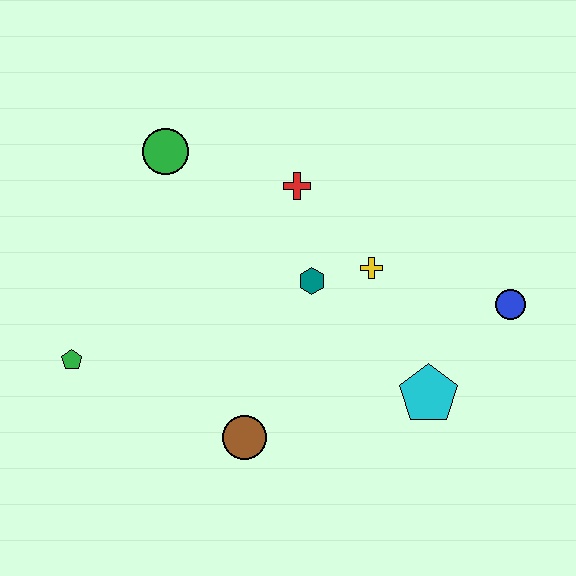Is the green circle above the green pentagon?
Yes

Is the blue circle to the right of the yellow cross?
Yes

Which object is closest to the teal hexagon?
The yellow cross is closest to the teal hexagon.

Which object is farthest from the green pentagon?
The blue circle is farthest from the green pentagon.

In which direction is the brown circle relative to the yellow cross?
The brown circle is below the yellow cross.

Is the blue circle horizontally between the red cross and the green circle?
No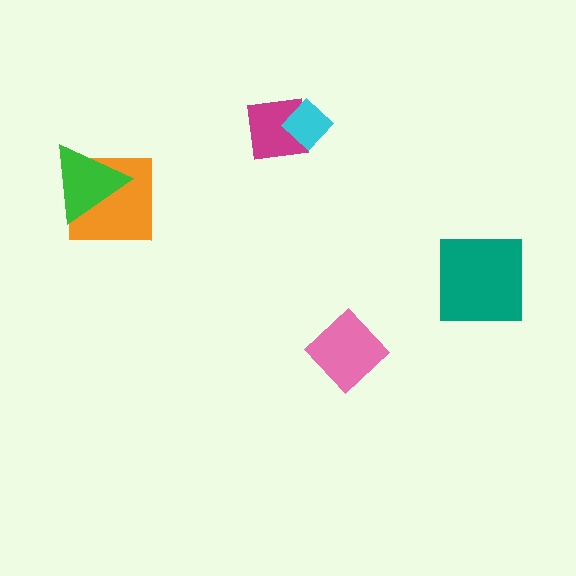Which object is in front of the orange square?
The green triangle is in front of the orange square.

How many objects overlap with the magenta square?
1 object overlaps with the magenta square.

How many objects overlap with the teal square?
0 objects overlap with the teal square.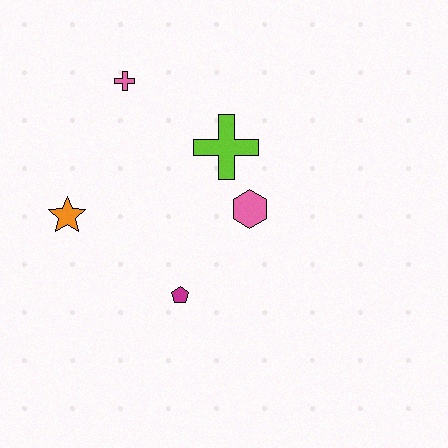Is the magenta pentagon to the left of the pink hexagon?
Yes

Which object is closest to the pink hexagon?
The lime cross is closest to the pink hexagon.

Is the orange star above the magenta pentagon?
Yes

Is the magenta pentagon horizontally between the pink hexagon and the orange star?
Yes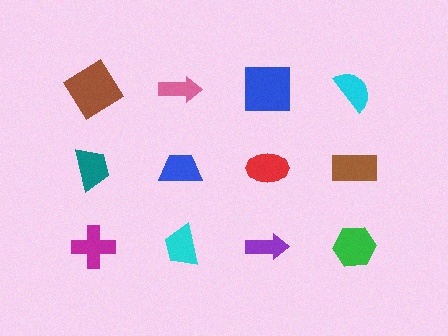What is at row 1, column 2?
A pink arrow.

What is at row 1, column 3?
A blue square.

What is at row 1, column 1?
A brown diamond.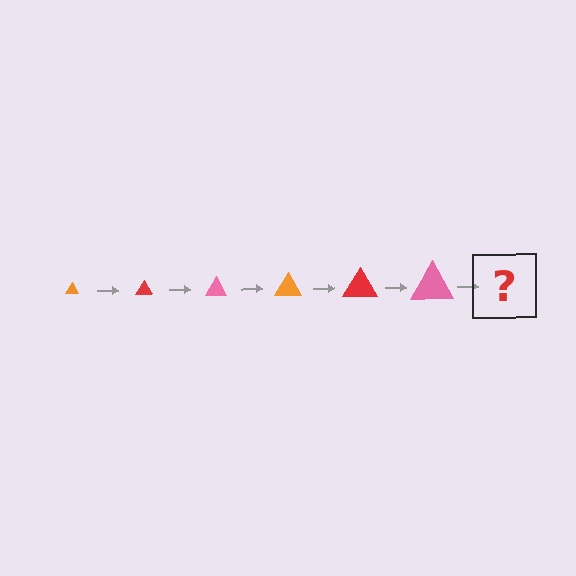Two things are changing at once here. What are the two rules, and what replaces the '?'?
The two rules are that the triangle grows larger each step and the color cycles through orange, red, and pink. The '?' should be an orange triangle, larger than the previous one.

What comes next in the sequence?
The next element should be an orange triangle, larger than the previous one.